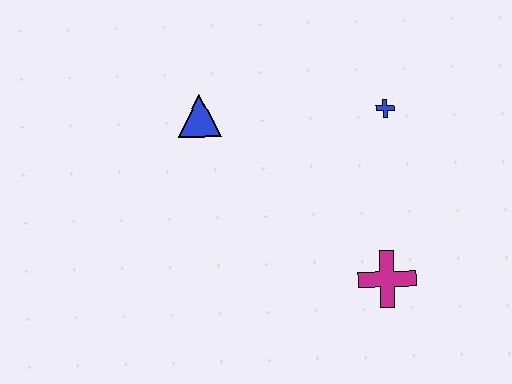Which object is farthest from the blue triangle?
The magenta cross is farthest from the blue triangle.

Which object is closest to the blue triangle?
The blue cross is closest to the blue triangle.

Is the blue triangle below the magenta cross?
No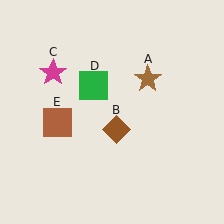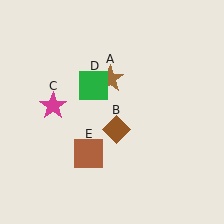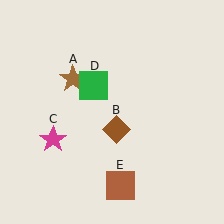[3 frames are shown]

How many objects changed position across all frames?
3 objects changed position: brown star (object A), magenta star (object C), brown square (object E).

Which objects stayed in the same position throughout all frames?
Brown diamond (object B) and green square (object D) remained stationary.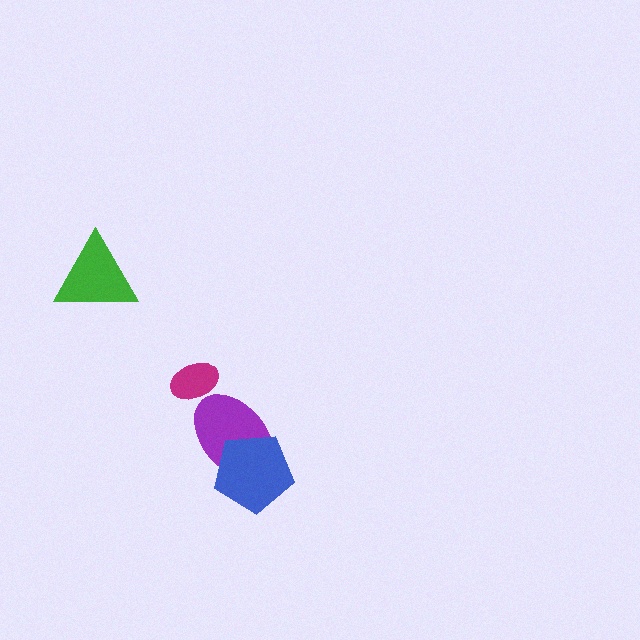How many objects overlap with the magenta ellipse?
0 objects overlap with the magenta ellipse.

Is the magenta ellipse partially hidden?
No, no other shape covers it.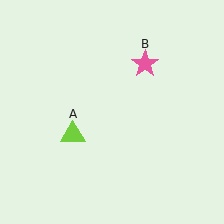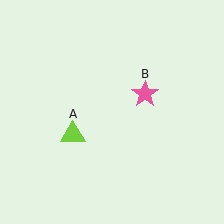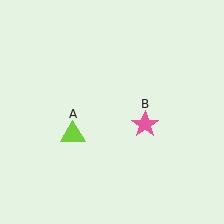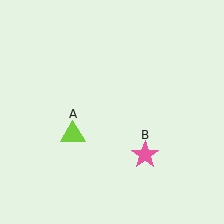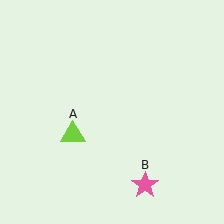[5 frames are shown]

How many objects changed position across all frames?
1 object changed position: pink star (object B).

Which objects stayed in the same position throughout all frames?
Lime triangle (object A) remained stationary.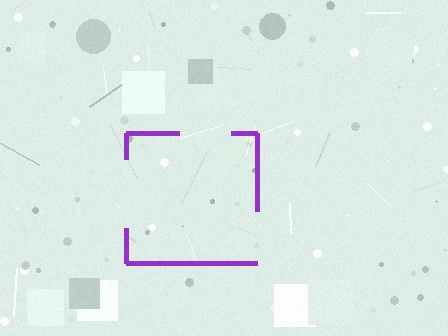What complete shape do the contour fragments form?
The contour fragments form a square.